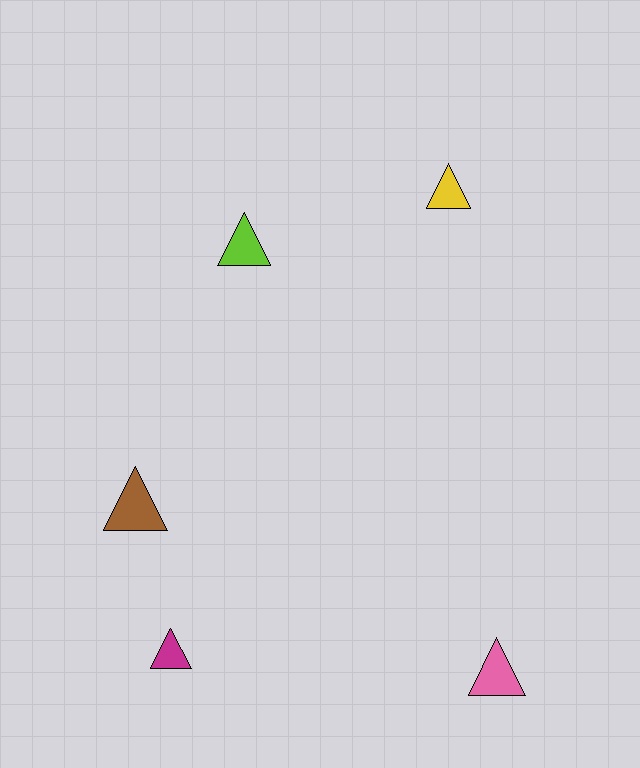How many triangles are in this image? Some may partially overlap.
There are 5 triangles.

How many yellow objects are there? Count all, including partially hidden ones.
There is 1 yellow object.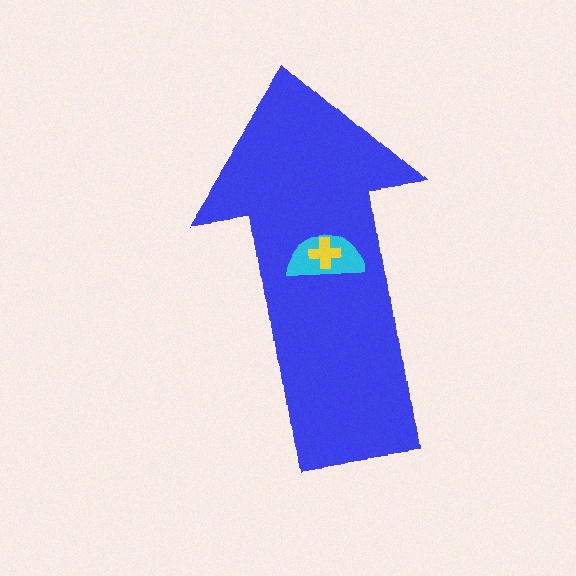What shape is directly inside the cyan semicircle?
The yellow cross.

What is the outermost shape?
The blue arrow.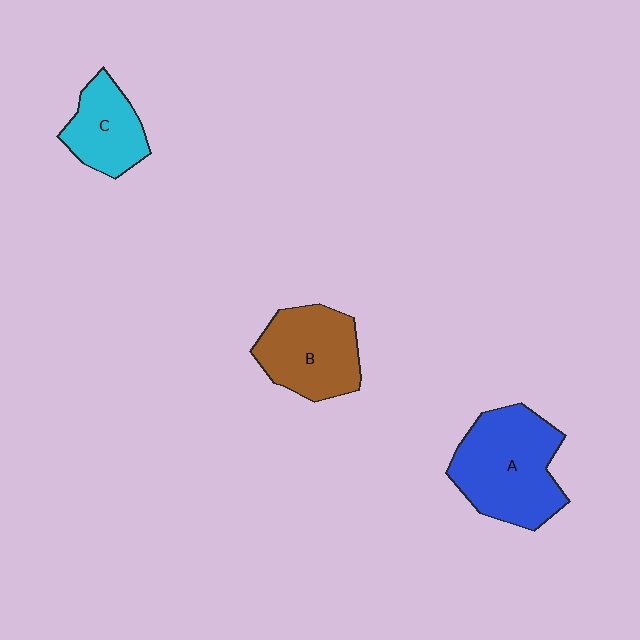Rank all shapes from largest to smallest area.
From largest to smallest: A (blue), B (brown), C (cyan).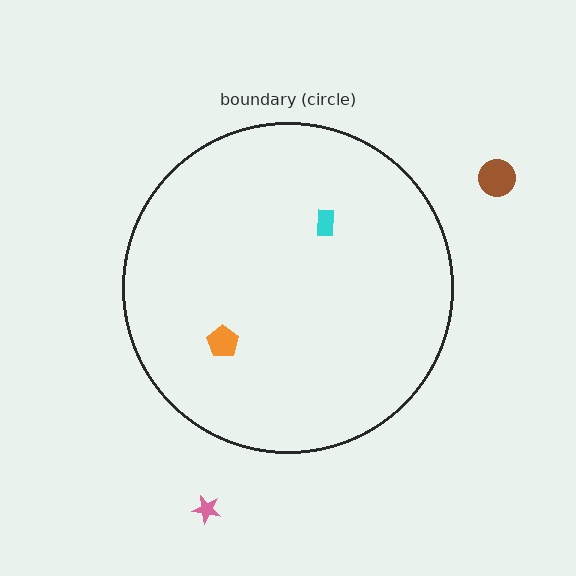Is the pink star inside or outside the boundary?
Outside.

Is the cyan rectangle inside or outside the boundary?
Inside.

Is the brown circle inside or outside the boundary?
Outside.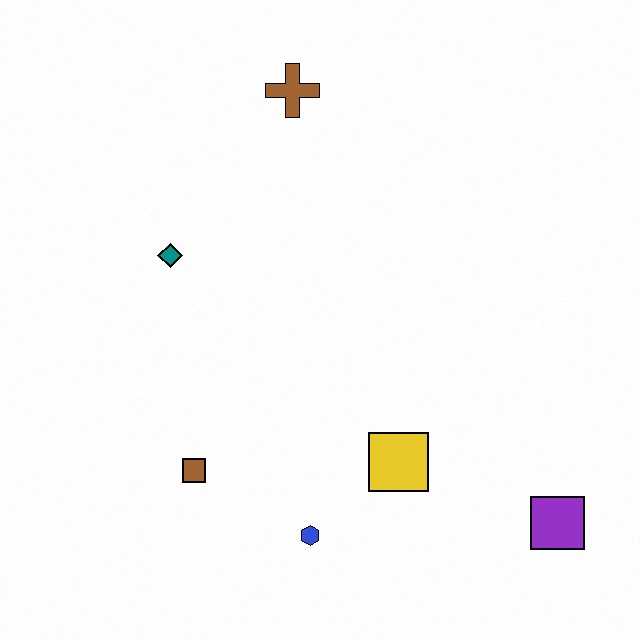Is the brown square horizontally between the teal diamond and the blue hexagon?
Yes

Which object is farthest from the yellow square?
The brown cross is farthest from the yellow square.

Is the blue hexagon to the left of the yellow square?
Yes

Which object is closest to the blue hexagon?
The yellow square is closest to the blue hexagon.